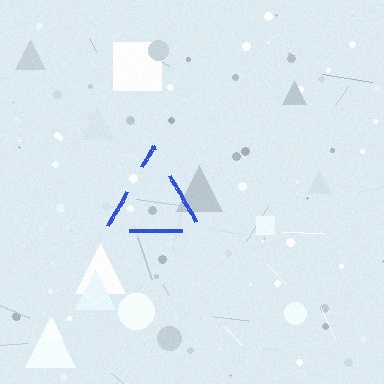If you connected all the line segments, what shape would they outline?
They would outline a triangle.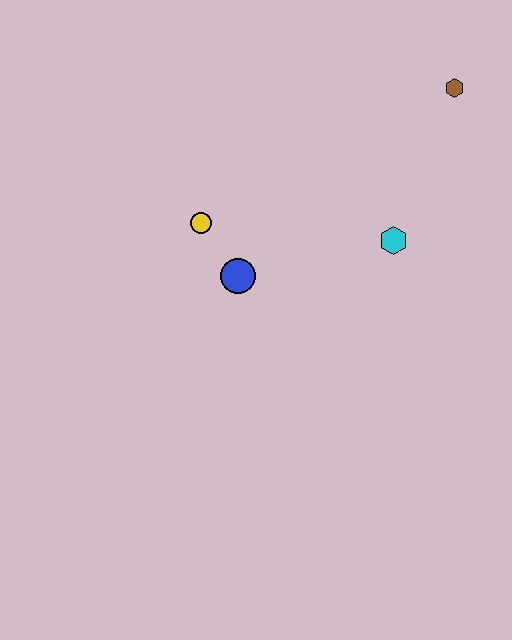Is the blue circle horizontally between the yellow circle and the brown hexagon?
Yes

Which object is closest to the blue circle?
The yellow circle is closest to the blue circle.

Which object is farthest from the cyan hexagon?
The yellow circle is farthest from the cyan hexagon.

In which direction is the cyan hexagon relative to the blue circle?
The cyan hexagon is to the right of the blue circle.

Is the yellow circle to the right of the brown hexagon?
No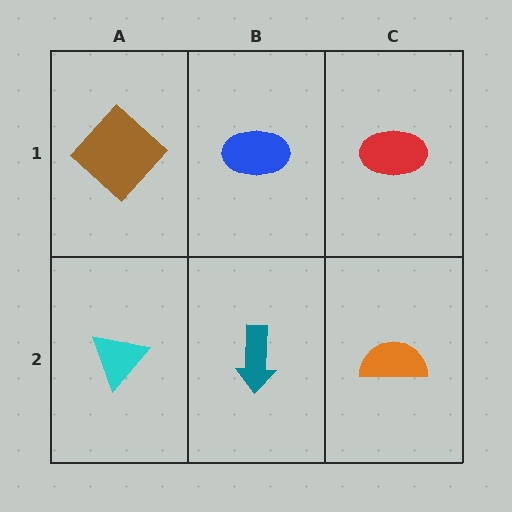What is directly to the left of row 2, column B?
A cyan triangle.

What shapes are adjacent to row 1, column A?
A cyan triangle (row 2, column A), a blue ellipse (row 1, column B).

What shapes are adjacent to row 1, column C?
An orange semicircle (row 2, column C), a blue ellipse (row 1, column B).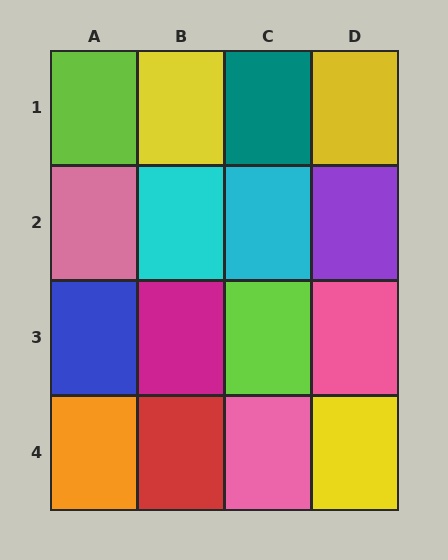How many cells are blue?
1 cell is blue.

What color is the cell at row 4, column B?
Red.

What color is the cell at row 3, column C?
Lime.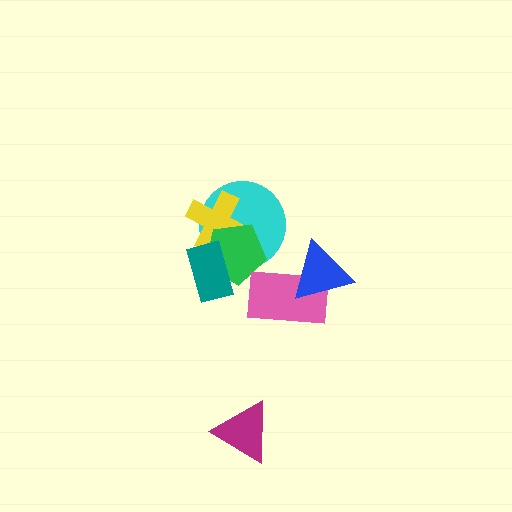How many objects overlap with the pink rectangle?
1 object overlaps with the pink rectangle.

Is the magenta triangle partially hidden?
No, no other shape covers it.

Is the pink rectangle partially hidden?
Yes, it is partially covered by another shape.